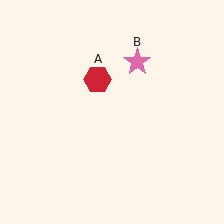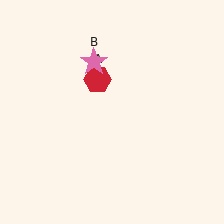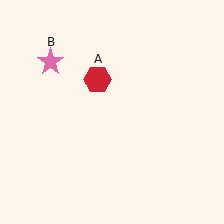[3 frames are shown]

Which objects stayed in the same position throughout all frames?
Red hexagon (object A) remained stationary.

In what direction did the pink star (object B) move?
The pink star (object B) moved left.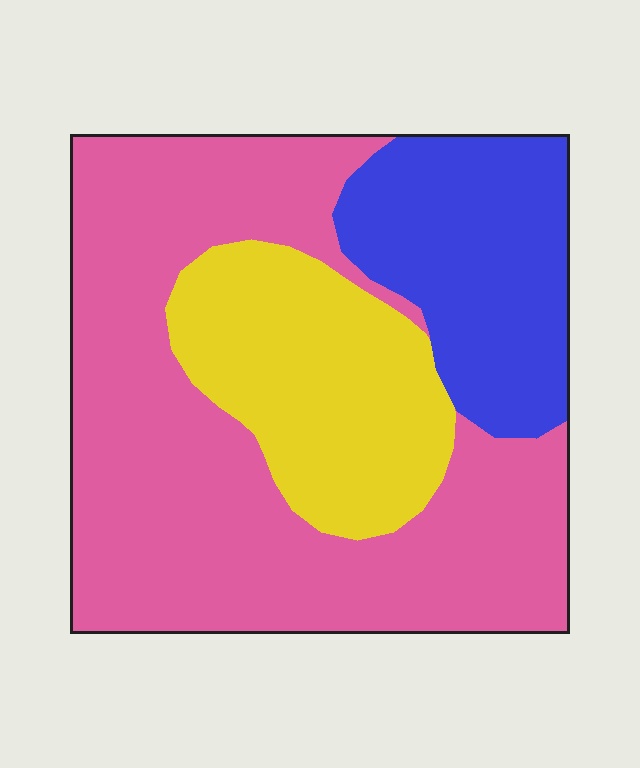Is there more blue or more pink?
Pink.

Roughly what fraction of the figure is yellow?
Yellow covers 23% of the figure.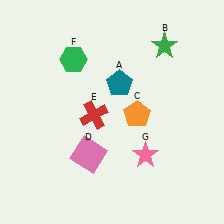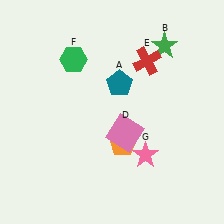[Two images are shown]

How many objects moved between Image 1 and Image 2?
3 objects moved between the two images.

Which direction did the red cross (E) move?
The red cross (E) moved up.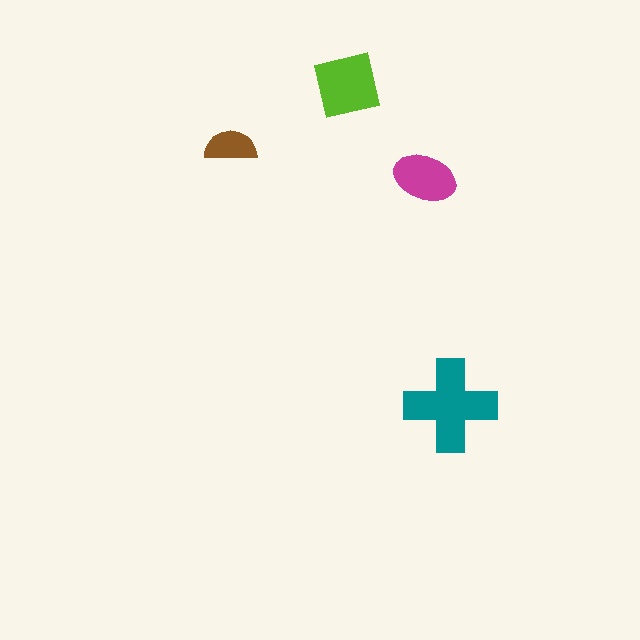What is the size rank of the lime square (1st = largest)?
2nd.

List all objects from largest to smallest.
The teal cross, the lime square, the magenta ellipse, the brown semicircle.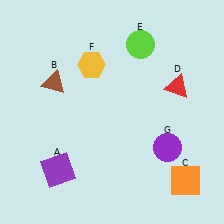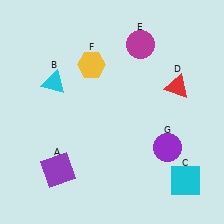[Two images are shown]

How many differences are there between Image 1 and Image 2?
There are 3 differences between the two images.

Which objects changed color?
B changed from brown to cyan. C changed from orange to cyan. E changed from lime to magenta.